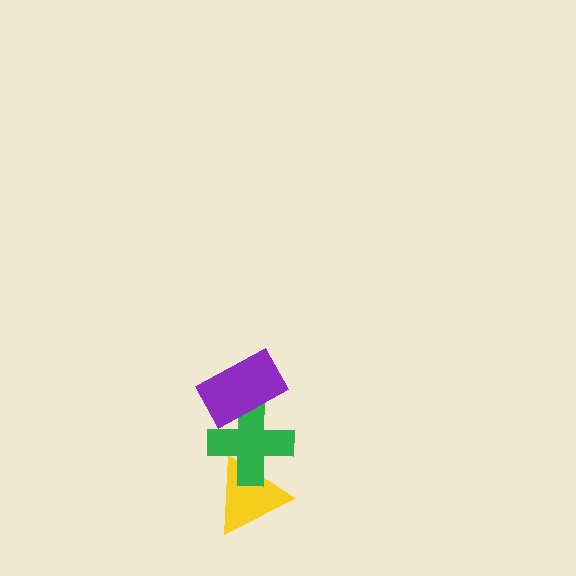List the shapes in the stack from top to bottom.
From top to bottom: the purple rectangle, the green cross, the yellow triangle.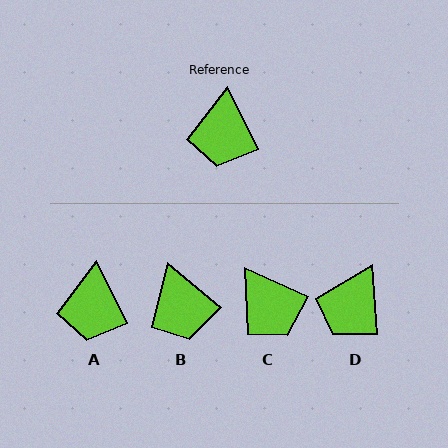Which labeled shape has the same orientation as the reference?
A.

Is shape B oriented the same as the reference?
No, it is off by about 24 degrees.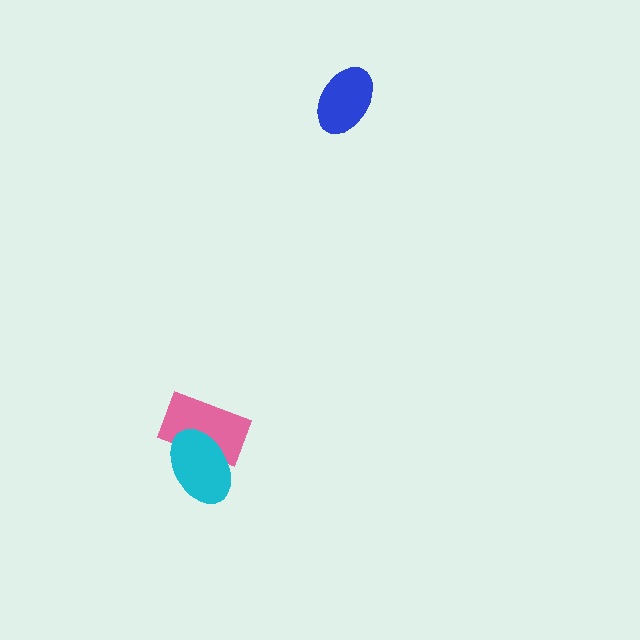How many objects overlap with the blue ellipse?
0 objects overlap with the blue ellipse.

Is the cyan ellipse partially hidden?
No, no other shape covers it.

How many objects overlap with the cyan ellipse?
1 object overlaps with the cyan ellipse.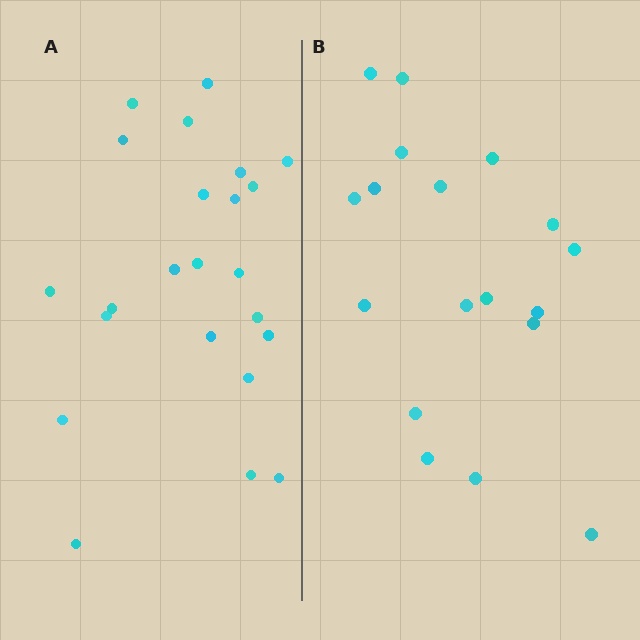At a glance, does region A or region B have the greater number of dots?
Region A (the left region) has more dots.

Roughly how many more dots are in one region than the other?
Region A has about 5 more dots than region B.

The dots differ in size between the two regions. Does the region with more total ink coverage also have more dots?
No. Region B has more total ink coverage because its dots are larger, but region A actually contains more individual dots. Total area can be misleading — the number of items is what matters here.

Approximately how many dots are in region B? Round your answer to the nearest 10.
About 20 dots. (The exact count is 18, which rounds to 20.)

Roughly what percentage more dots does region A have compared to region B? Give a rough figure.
About 30% more.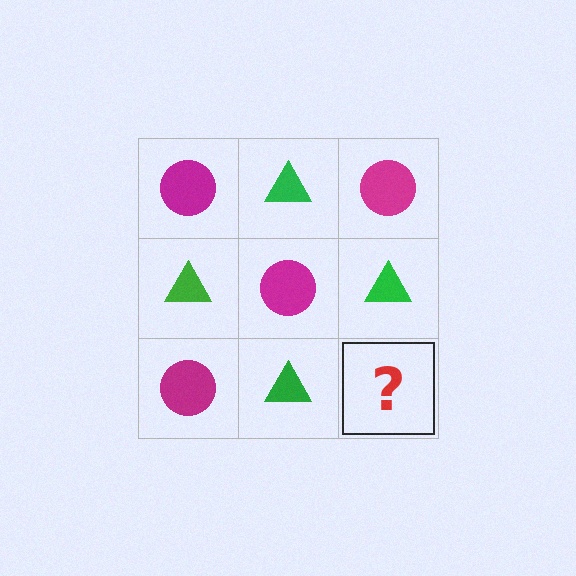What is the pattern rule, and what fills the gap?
The rule is that it alternates magenta circle and green triangle in a checkerboard pattern. The gap should be filled with a magenta circle.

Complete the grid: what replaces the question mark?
The question mark should be replaced with a magenta circle.